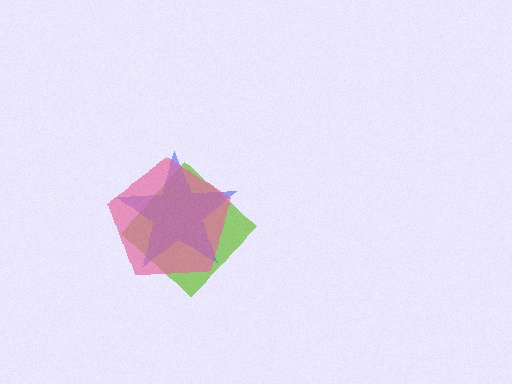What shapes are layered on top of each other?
The layered shapes are: a lime diamond, a blue star, a pink pentagon.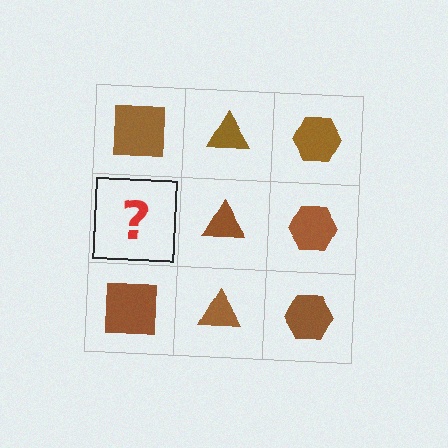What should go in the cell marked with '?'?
The missing cell should contain a brown square.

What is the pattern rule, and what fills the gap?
The rule is that each column has a consistent shape. The gap should be filled with a brown square.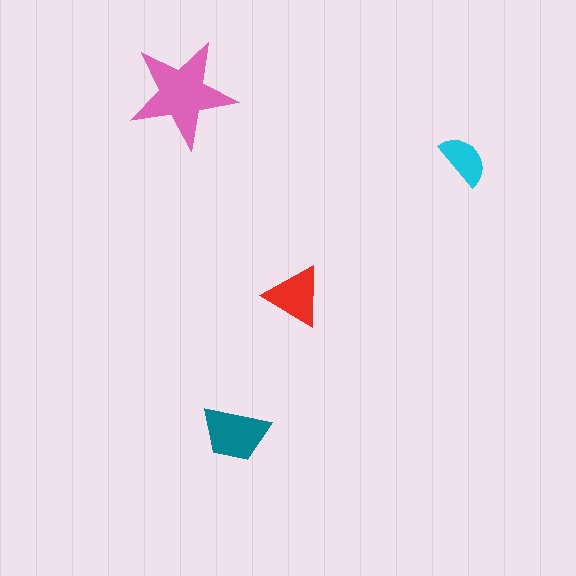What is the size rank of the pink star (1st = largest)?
1st.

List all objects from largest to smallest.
The pink star, the teal trapezoid, the red triangle, the cyan semicircle.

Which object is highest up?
The pink star is topmost.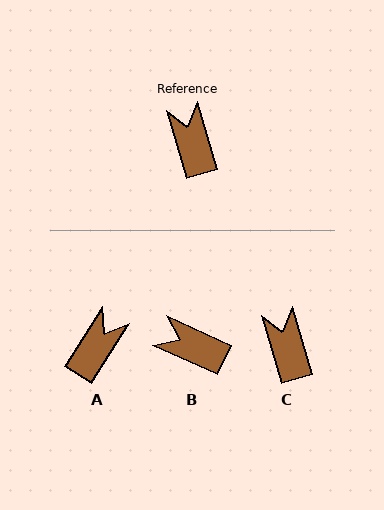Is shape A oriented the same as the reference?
No, it is off by about 48 degrees.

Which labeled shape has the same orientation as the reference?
C.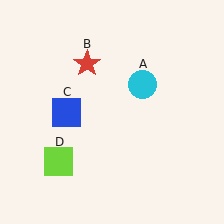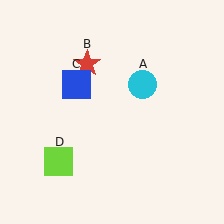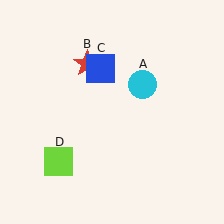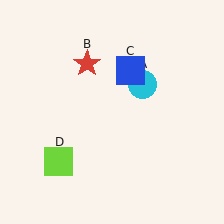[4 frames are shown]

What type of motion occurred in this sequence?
The blue square (object C) rotated clockwise around the center of the scene.